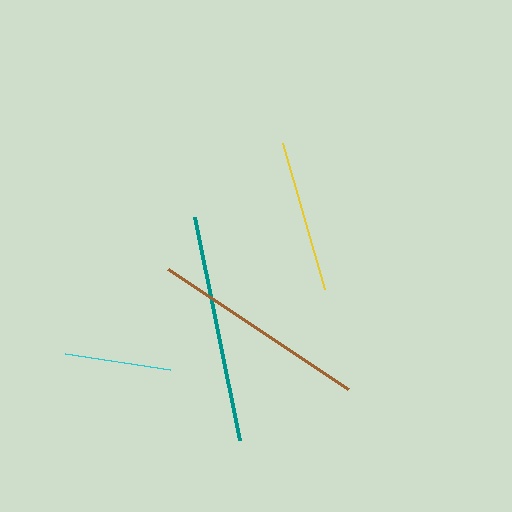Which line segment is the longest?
The teal line is the longest at approximately 227 pixels.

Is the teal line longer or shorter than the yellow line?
The teal line is longer than the yellow line.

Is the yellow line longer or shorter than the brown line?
The brown line is longer than the yellow line.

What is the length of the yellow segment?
The yellow segment is approximately 152 pixels long.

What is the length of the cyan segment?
The cyan segment is approximately 106 pixels long.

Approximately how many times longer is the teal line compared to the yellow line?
The teal line is approximately 1.5 times the length of the yellow line.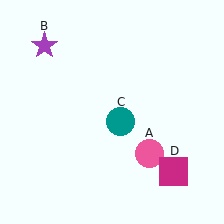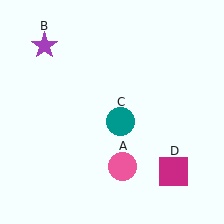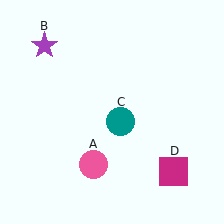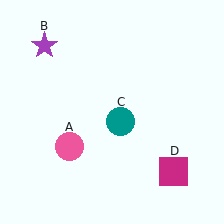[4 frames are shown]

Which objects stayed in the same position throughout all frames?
Purple star (object B) and teal circle (object C) and magenta square (object D) remained stationary.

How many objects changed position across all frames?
1 object changed position: pink circle (object A).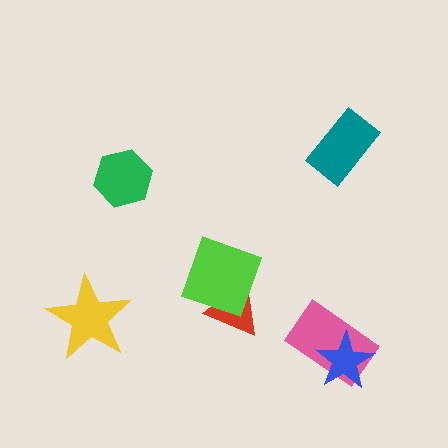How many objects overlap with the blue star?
1 object overlaps with the blue star.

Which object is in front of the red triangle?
The lime square is in front of the red triangle.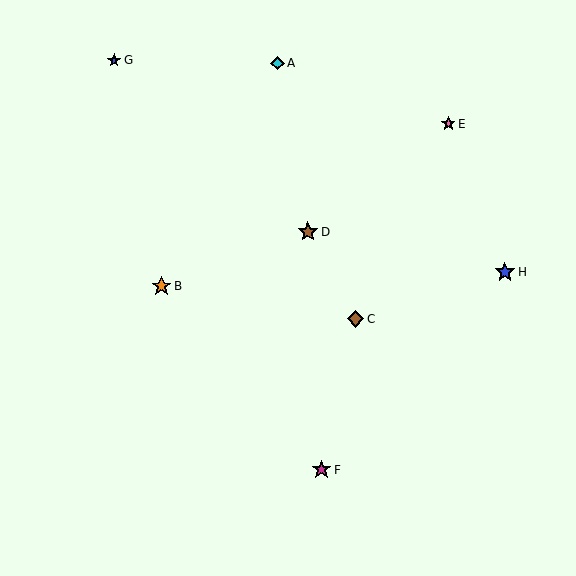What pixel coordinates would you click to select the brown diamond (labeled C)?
Click at (356, 319) to select the brown diamond C.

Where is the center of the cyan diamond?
The center of the cyan diamond is at (278, 63).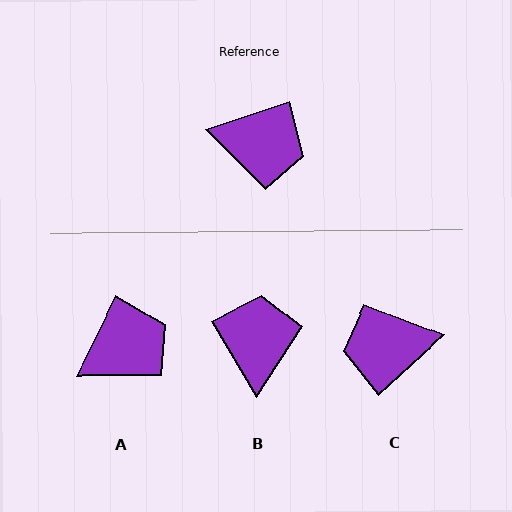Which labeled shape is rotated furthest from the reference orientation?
C, about 156 degrees away.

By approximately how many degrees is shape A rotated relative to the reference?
Approximately 45 degrees counter-clockwise.